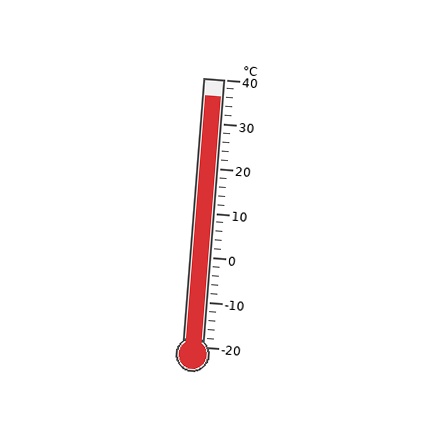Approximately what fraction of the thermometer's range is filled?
The thermometer is filled to approximately 95% of its range.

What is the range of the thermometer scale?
The thermometer scale ranges from -20°C to 40°C.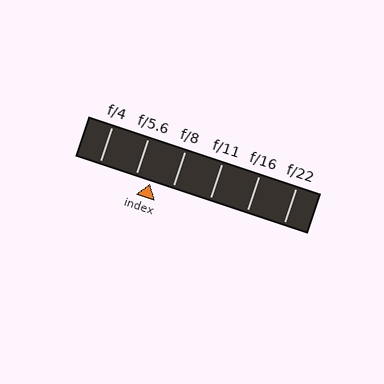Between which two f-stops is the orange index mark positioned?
The index mark is between f/5.6 and f/8.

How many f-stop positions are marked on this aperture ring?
There are 6 f-stop positions marked.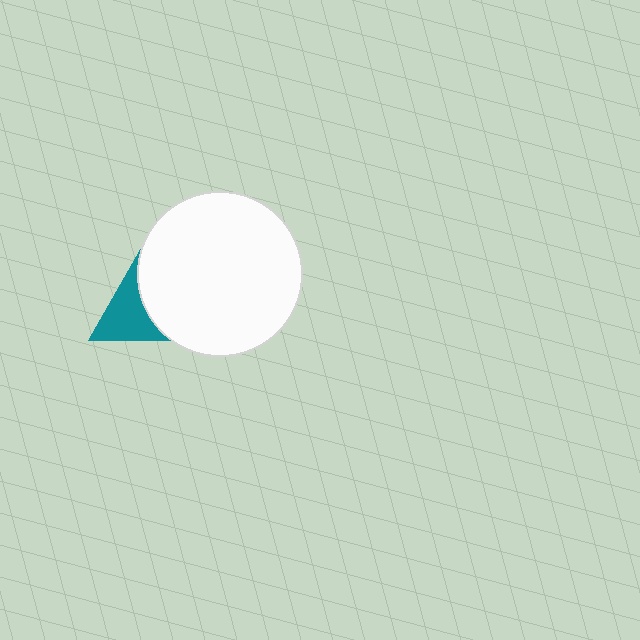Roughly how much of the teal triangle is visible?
A small part of it is visible (roughly 39%).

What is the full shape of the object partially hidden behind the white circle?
The partially hidden object is a teal triangle.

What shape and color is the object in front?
The object in front is a white circle.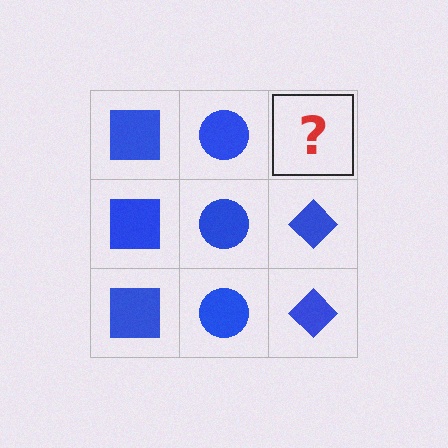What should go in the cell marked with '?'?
The missing cell should contain a blue diamond.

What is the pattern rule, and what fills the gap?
The rule is that each column has a consistent shape. The gap should be filled with a blue diamond.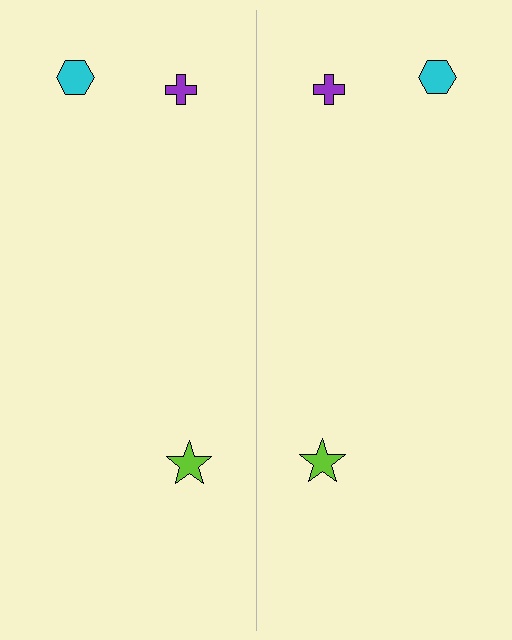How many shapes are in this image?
There are 6 shapes in this image.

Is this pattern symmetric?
Yes, this pattern has bilateral (reflection) symmetry.